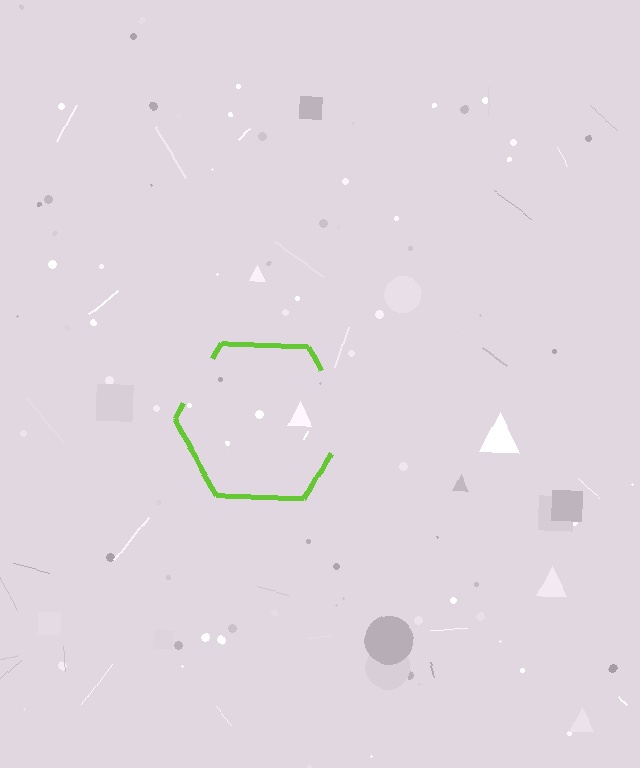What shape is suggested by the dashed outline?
The dashed outline suggests a hexagon.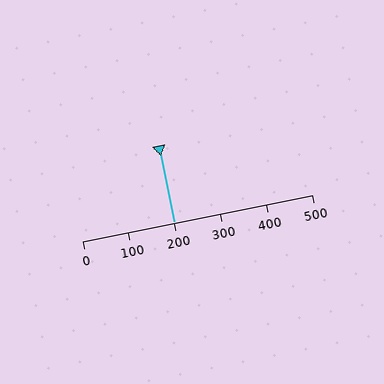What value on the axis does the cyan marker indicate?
The marker indicates approximately 200.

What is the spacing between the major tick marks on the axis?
The major ticks are spaced 100 apart.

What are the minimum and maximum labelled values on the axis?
The axis runs from 0 to 500.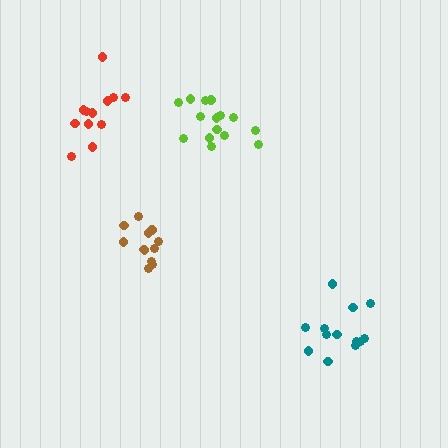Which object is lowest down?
The teal cluster is bottommost.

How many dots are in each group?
Group 1: 12 dots, Group 2: 13 dots, Group 3: 15 dots, Group 4: 12 dots (52 total).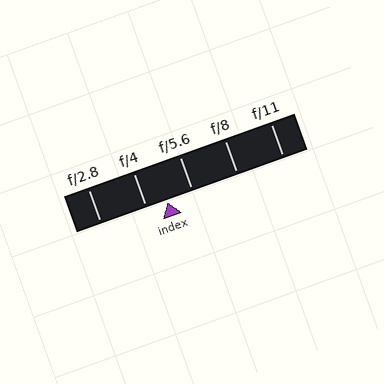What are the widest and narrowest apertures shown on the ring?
The widest aperture shown is f/2.8 and the narrowest is f/11.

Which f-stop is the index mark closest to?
The index mark is closest to f/4.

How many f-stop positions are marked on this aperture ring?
There are 5 f-stop positions marked.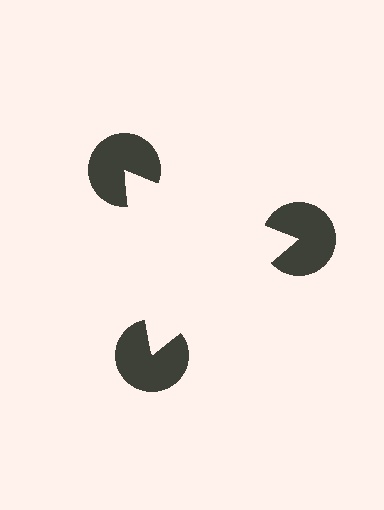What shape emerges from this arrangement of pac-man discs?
An illusory triangle — its edges are inferred from the aligned wedge cuts in the pac-man discs, not physically drawn.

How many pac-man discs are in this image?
There are 3 — one at each vertex of the illusory triangle.